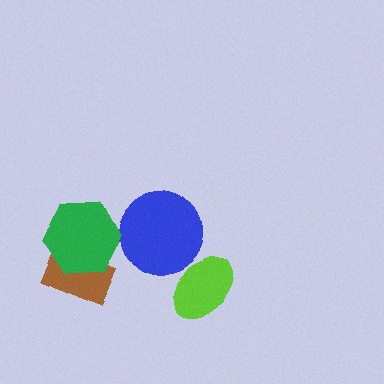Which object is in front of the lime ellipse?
The blue circle is in front of the lime ellipse.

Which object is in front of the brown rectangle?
The green hexagon is in front of the brown rectangle.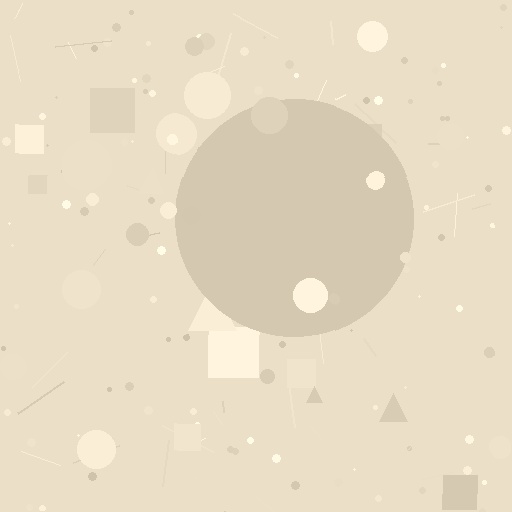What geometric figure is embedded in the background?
A circle is embedded in the background.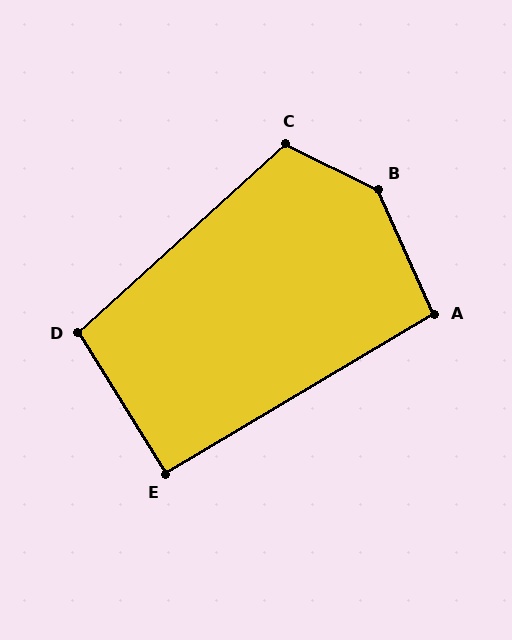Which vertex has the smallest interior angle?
E, at approximately 91 degrees.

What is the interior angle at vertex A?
Approximately 96 degrees (obtuse).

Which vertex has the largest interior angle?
B, at approximately 141 degrees.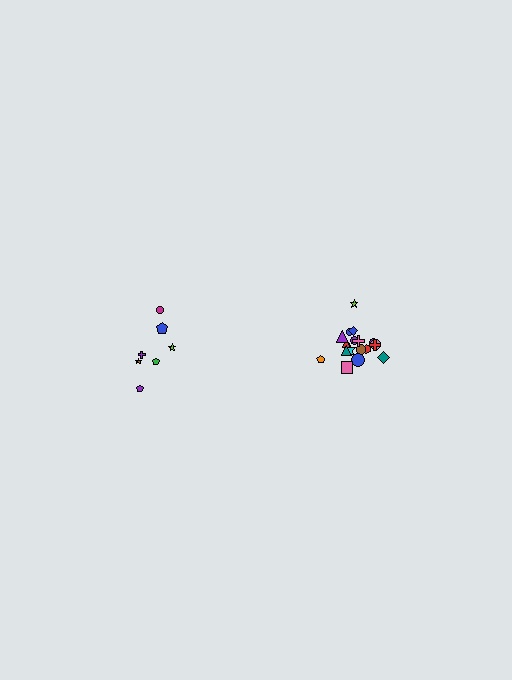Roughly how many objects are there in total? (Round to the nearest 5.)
Roughly 25 objects in total.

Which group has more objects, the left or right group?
The right group.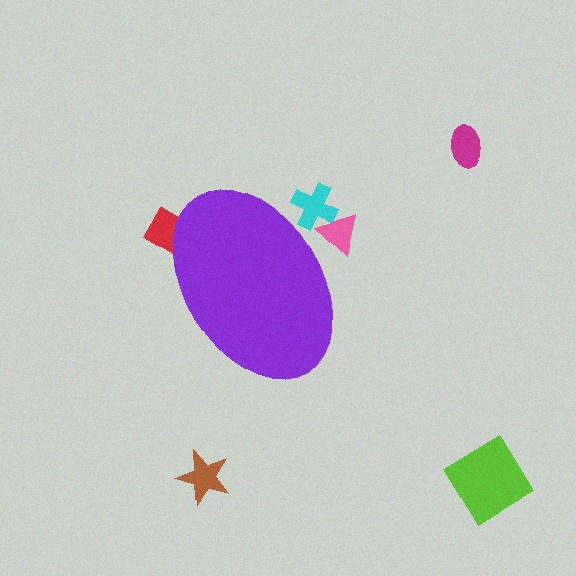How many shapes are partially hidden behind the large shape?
3 shapes are partially hidden.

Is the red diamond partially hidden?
Yes, the red diamond is partially hidden behind the purple ellipse.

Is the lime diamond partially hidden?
No, the lime diamond is fully visible.